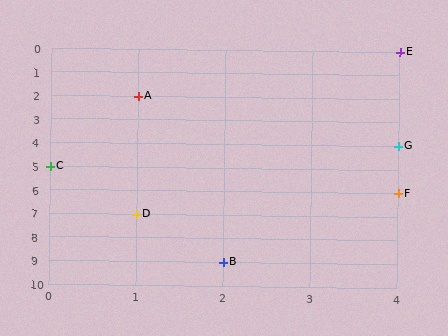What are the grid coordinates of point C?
Point C is at grid coordinates (0, 5).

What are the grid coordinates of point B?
Point B is at grid coordinates (2, 9).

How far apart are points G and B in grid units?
Points G and B are 2 columns and 5 rows apart (about 5.4 grid units diagonally).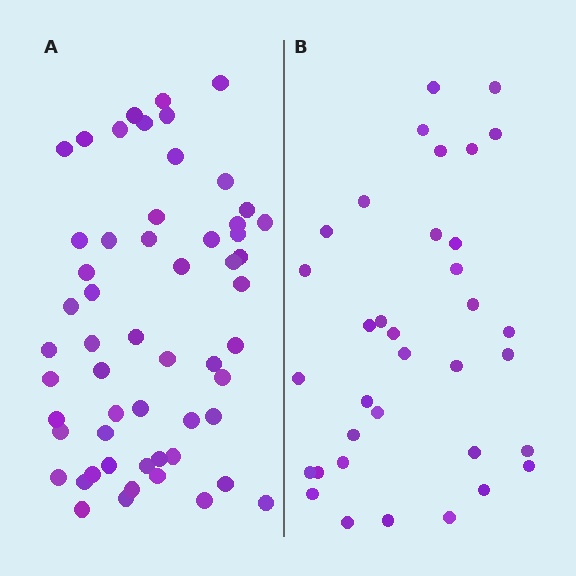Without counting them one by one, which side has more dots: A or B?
Region A (the left region) has more dots.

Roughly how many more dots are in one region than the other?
Region A has approximately 20 more dots than region B.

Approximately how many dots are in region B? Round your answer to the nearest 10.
About 40 dots. (The exact count is 35, which rounds to 40.)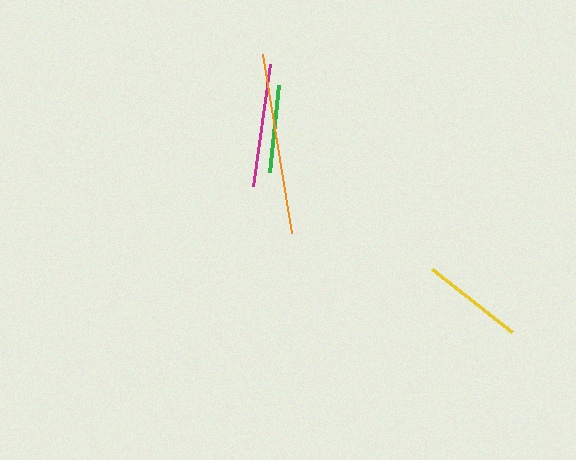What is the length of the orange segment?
The orange segment is approximately 181 pixels long.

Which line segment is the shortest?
The green line is the shortest at approximately 87 pixels.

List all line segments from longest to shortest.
From longest to shortest: orange, magenta, yellow, green.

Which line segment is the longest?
The orange line is the longest at approximately 181 pixels.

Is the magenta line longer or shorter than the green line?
The magenta line is longer than the green line.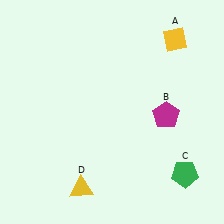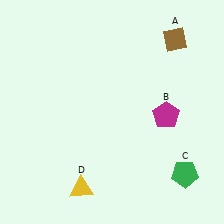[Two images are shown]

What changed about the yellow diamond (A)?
In Image 1, A is yellow. In Image 2, it changed to brown.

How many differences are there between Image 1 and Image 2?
There is 1 difference between the two images.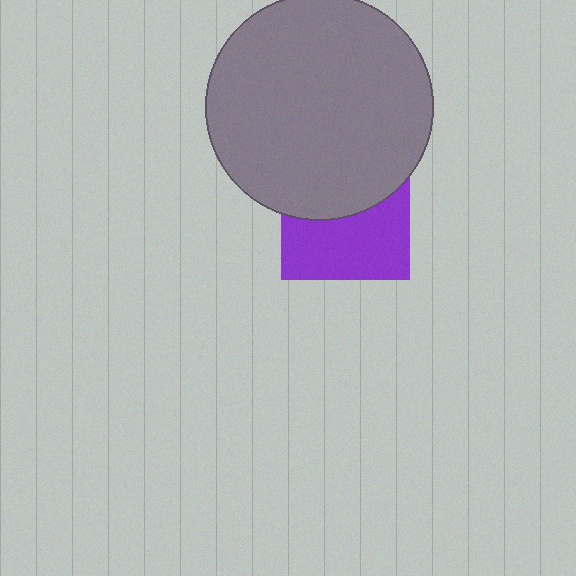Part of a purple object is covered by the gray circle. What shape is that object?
It is a square.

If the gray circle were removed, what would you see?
You would see the complete purple square.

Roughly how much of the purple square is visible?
About half of it is visible (roughly 53%).